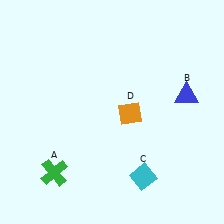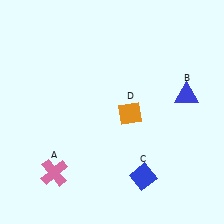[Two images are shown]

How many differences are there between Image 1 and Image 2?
There are 2 differences between the two images.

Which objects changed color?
A changed from green to pink. C changed from cyan to blue.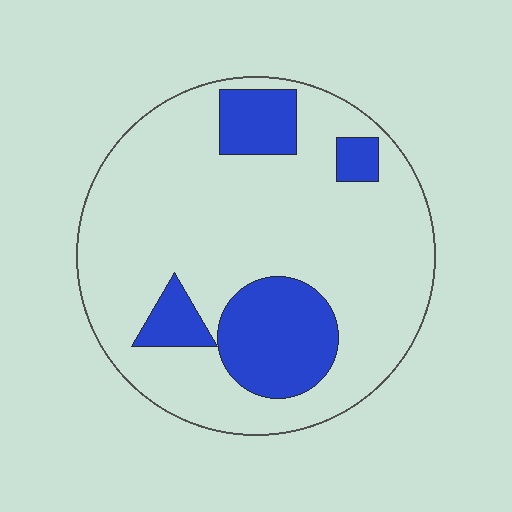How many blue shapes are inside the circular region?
4.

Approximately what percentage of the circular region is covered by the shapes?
Approximately 20%.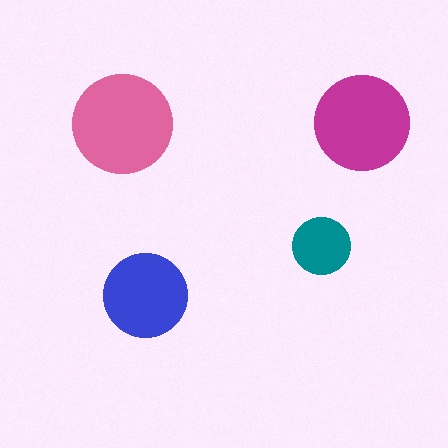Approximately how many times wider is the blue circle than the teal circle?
About 1.5 times wider.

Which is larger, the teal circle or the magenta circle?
The magenta one.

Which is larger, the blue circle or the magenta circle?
The magenta one.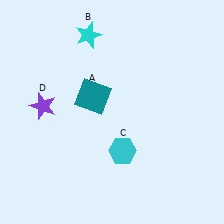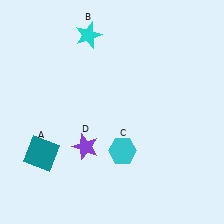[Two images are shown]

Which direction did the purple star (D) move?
The purple star (D) moved right.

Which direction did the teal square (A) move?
The teal square (A) moved down.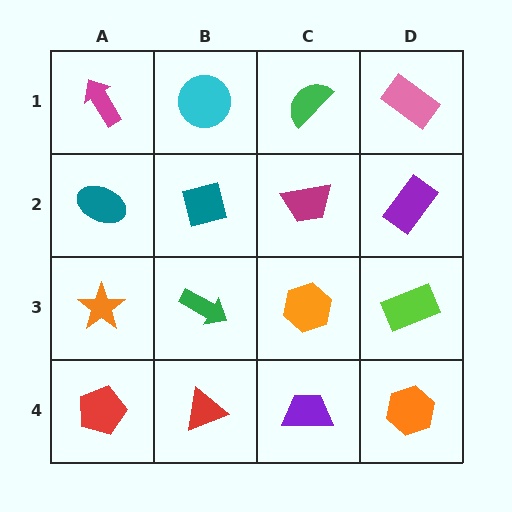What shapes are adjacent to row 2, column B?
A cyan circle (row 1, column B), a green arrow (row 3, column B), a teal ellipse (row 2, column A), a magenta trapezoid (row 2, column C).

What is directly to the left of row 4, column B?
A red pentagon.